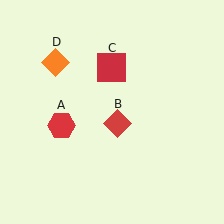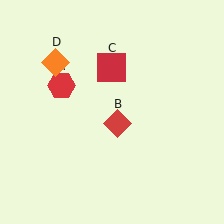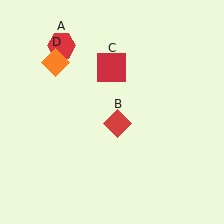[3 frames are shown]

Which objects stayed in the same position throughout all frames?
Red diamond (object B) and red square (object C) and orange diamond (object D) remained stationary.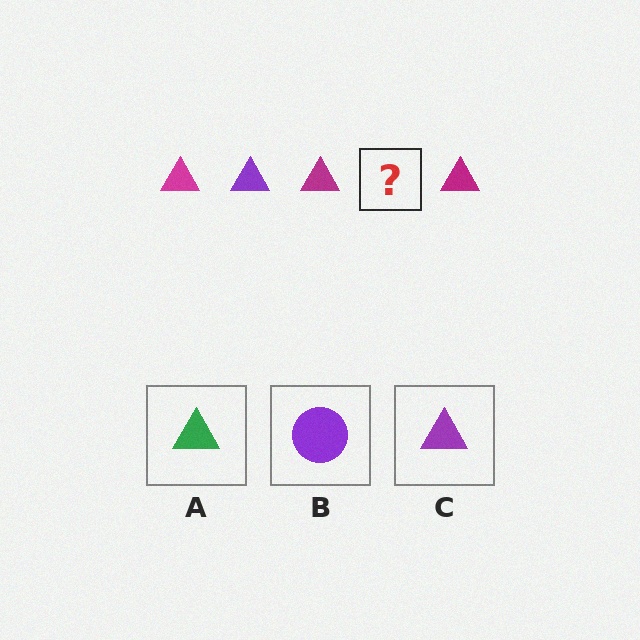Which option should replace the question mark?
Option C.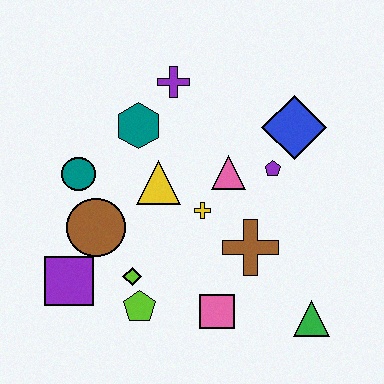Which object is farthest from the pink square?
The purple cross is farthest from the pink square.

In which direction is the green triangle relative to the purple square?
The green triangle is to the right of the purple square.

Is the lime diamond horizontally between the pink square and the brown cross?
No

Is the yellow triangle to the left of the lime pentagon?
No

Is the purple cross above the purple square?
Yes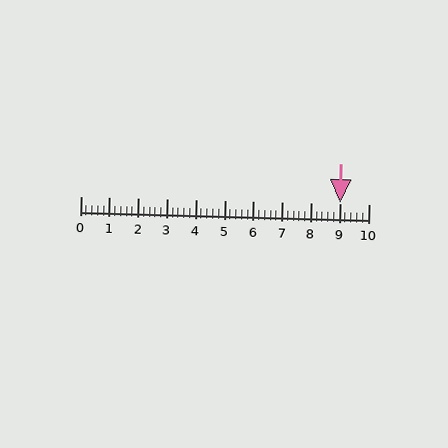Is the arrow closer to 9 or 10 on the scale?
The arrow is closer to 9.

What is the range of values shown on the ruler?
The ruler shows values from 0 to 10.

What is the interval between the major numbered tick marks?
The major tick marks are spaced 1 units apart.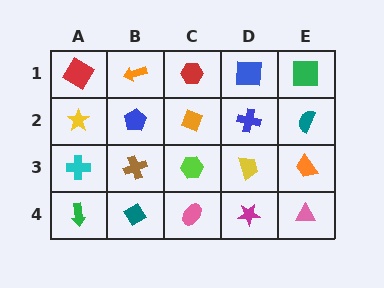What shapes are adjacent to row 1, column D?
A blue cross (row 2, column D), a red hexagon (row 1, column C), a green square (row 1, column E).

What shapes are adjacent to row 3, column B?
A blue pentagon (row 2, column B), a teal diamond (row 4, column B), a cyan cross (row 3, column A), a lime hexagon (row 3, column C).